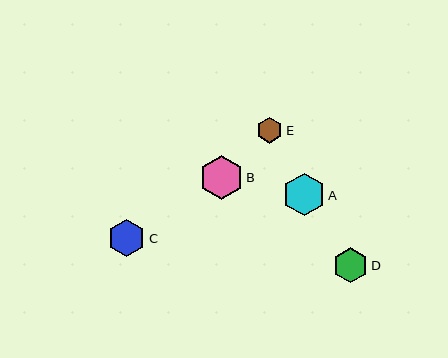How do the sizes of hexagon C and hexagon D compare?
Hexagon C and hexagon D are approximately the same size.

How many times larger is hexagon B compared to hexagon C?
Hexagon B is approximately 1.2 times the size of hexagon C.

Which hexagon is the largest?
Hexagon B is the largest with a size of approximately 44 pixels.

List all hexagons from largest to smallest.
From largest to smallest: B, A, C, D, E.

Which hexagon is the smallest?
Hexagon E is the smallest with a size of approximately 26 pixels.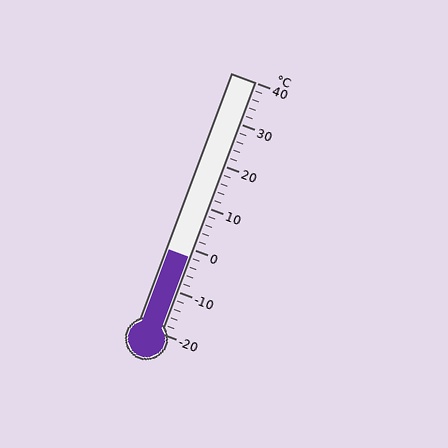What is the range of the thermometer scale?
The thermometer scale ranges from -20°C to 40°C.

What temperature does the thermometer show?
The thermometer shows approximately -2°C.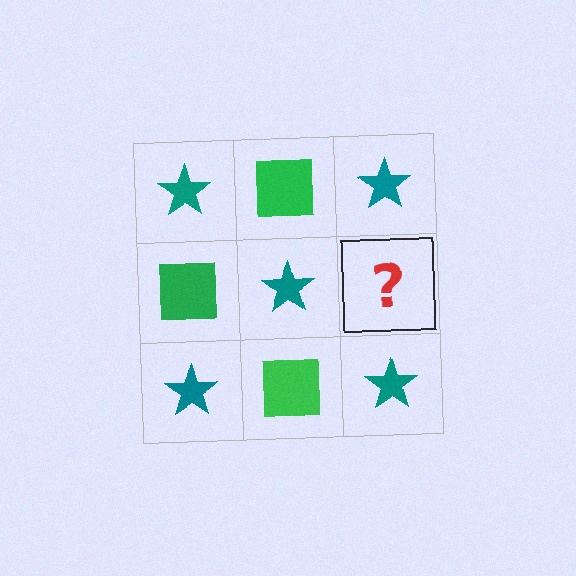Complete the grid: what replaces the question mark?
The question mark should be replaced with a green square.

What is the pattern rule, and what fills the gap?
The rule is that it alternates teal star and green square in a checkerboard pattern. The gap should be filled with a green square.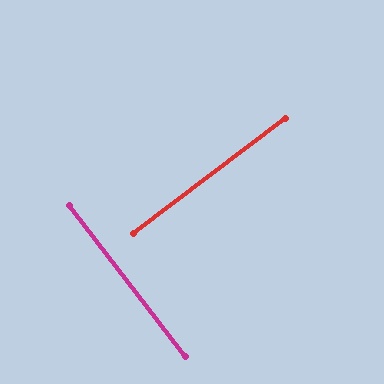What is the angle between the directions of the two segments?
Approximately 89 degrees.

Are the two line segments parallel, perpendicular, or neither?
Perpendicular — they meet at approximately 89°.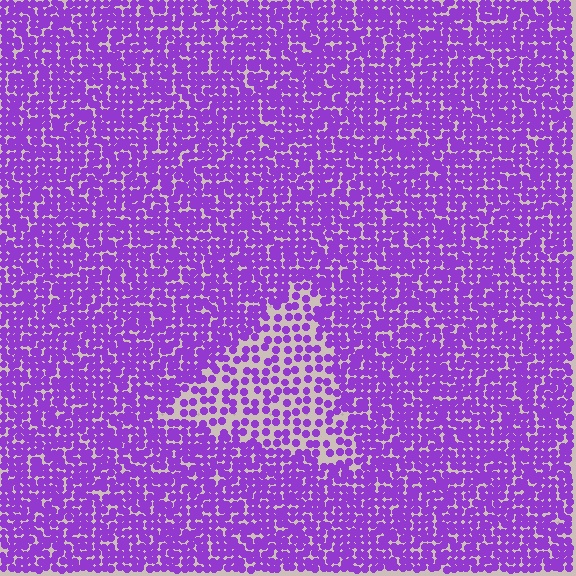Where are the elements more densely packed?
The elements are more densely packed outside the triangle boundary.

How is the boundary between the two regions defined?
The boundary is defined by a change in element density (approximately 2.1x ratio). All elements are the same color, size, and shape.